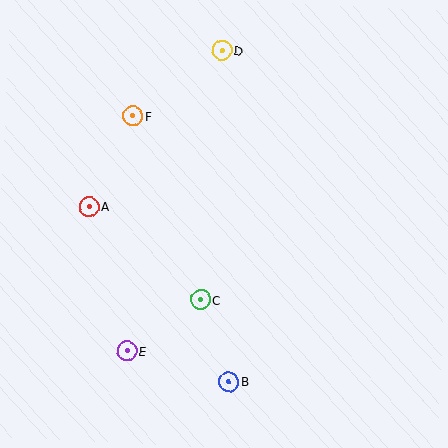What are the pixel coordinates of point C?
Point C is at (201, 300).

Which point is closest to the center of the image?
Point C at (201, 300) is closest to the center.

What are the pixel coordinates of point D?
Point D is at (222, 50).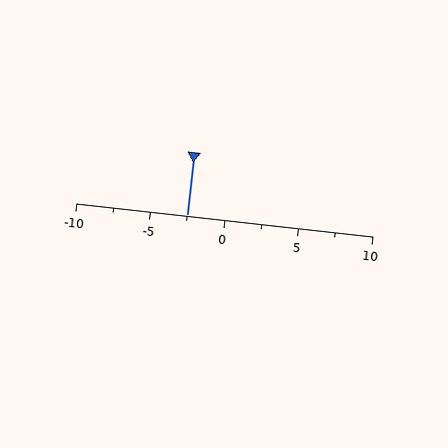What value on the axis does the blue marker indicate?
The marker indicates approximately -2.5.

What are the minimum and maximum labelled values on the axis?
The axis runs from -10 to 10.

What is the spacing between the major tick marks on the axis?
The major ticks are spaced 5 apart.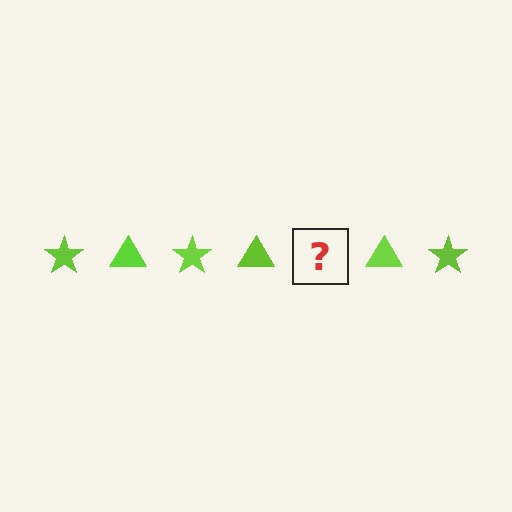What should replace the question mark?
The question mark should be replaced with a lime star.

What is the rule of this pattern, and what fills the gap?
The rule is that the pattern cycles through star, triangle shapes in lime. The gap should be filled with a lime star.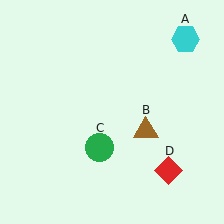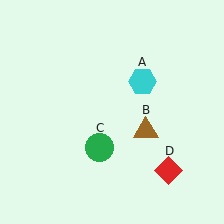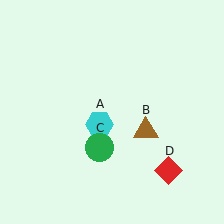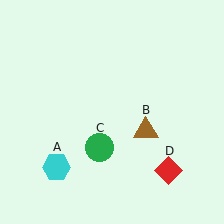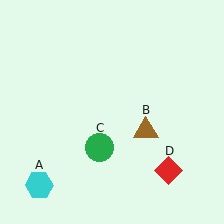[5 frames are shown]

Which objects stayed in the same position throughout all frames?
Brown triangle (object B) and green circle (object C) and red diamond (object D) remained stationary.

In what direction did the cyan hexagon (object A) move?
The cyan hexagon (object A) moved down and to the left.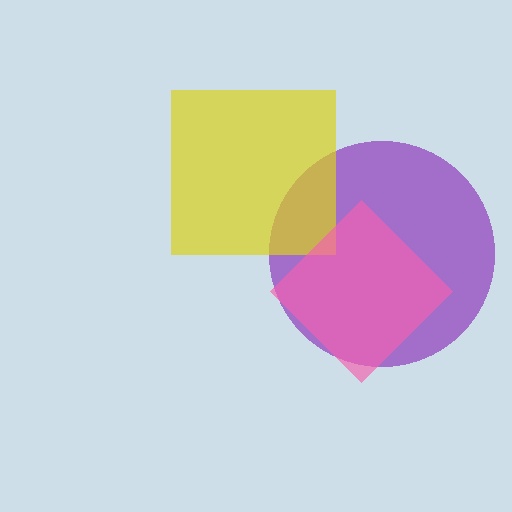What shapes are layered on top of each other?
The layered shapes are: a purple circle, a yellow square, a pink diamond.